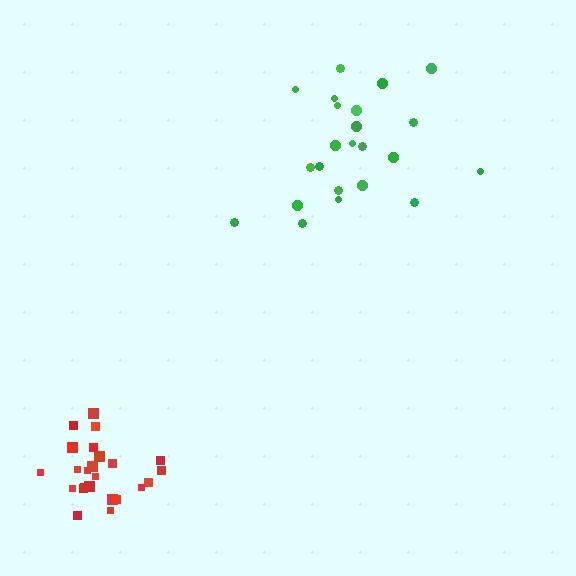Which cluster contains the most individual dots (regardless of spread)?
Red (24).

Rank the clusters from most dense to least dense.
red, green.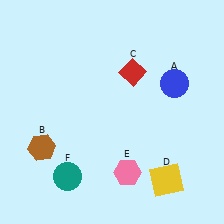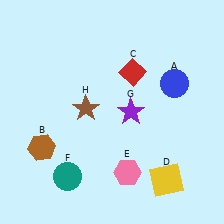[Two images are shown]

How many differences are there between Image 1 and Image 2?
There are 2 differences between the two images.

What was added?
A purple star (G), a brown star (H) were added in Image 2.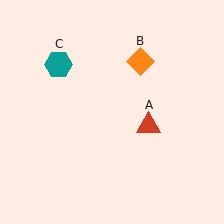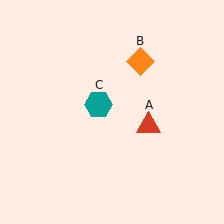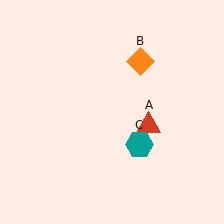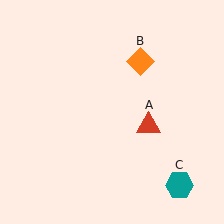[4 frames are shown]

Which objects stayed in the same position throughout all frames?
Red triangle (object A) and orange diamond (object B) remained stationary.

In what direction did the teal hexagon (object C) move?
The teal hexagon (object C) moved down and to the right.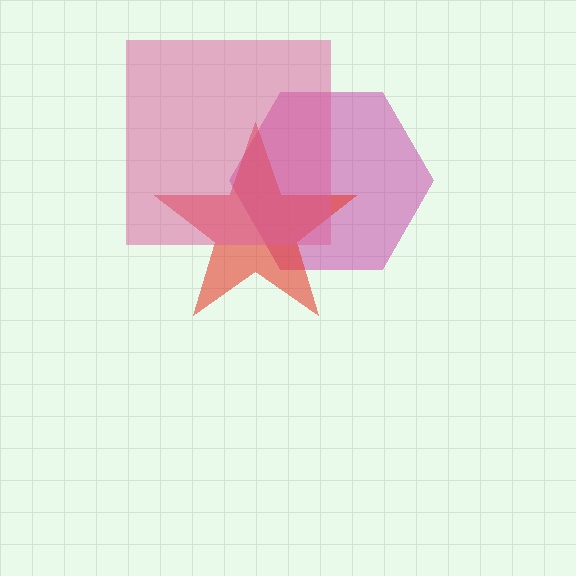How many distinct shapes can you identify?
There are 3 distinct shapes: a magenta hexagon, a red star, a pink square.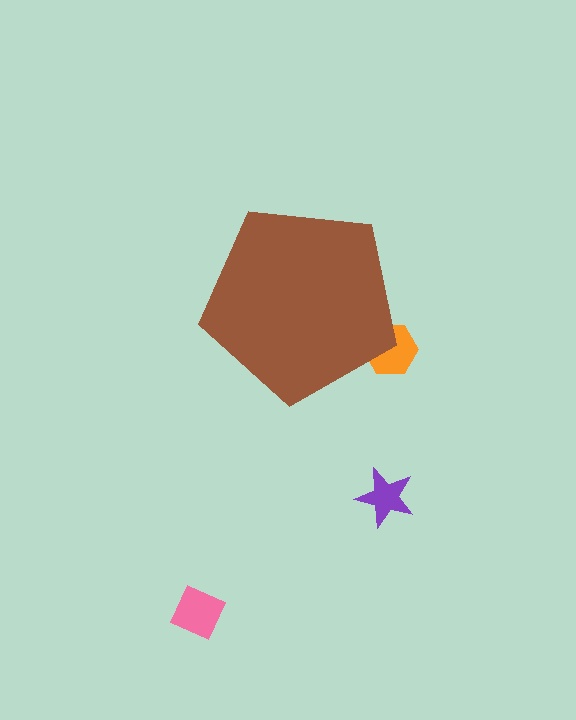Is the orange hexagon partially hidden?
Yes, the orange hexagon is partially hidden behind the brown pentagon.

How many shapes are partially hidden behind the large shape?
1 shape is partially hidden.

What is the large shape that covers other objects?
A brown pentagon.